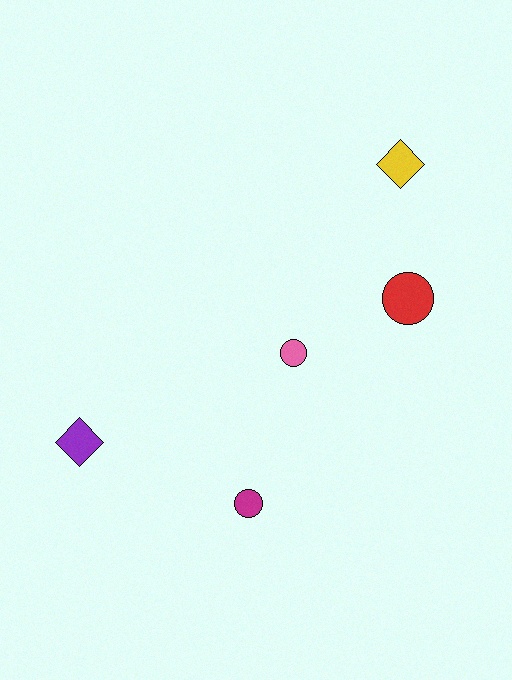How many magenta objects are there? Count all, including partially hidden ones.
There is 1 magenta object.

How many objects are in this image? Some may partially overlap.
There are 5 objects.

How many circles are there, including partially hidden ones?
There are 3 circles.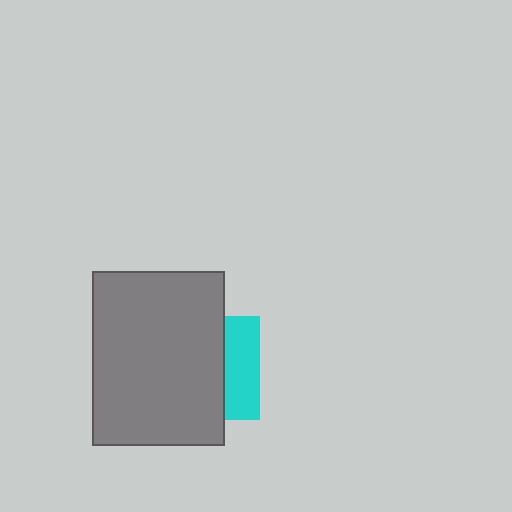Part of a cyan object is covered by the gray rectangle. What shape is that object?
It is a square.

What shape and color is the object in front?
The object in front is a gray rectangle.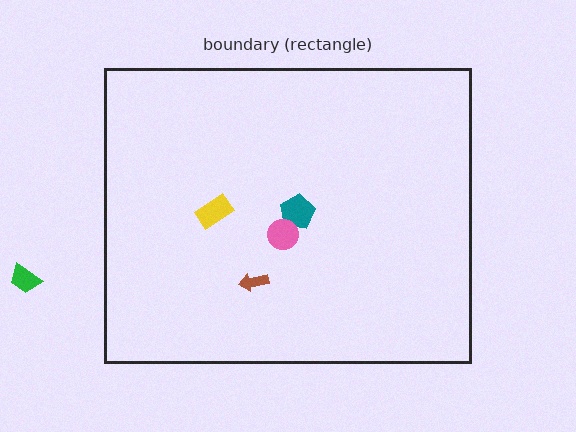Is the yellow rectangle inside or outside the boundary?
Inside.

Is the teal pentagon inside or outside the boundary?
Inside.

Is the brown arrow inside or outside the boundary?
Inside.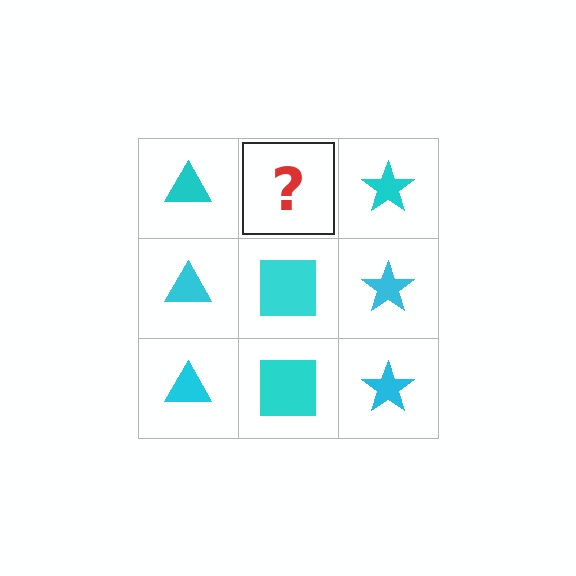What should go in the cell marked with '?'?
The missing cell should contain a cyan square.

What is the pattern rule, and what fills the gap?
The rule is that each column has a consistent shape. The gap should be filled with a cyan square.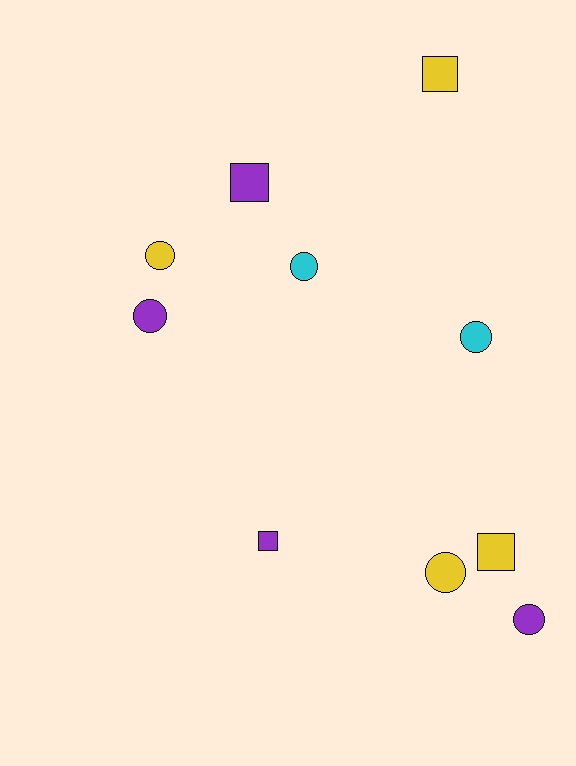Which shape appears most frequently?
Circle, with 6 objects.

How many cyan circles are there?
There are 2 cyan circles.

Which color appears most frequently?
Yellow, with 4 objects.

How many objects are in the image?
There are 10 objects.